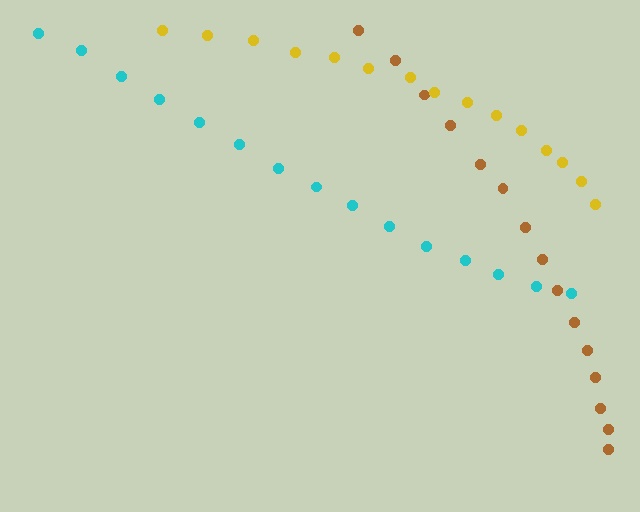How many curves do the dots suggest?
There are 3 distinct paths.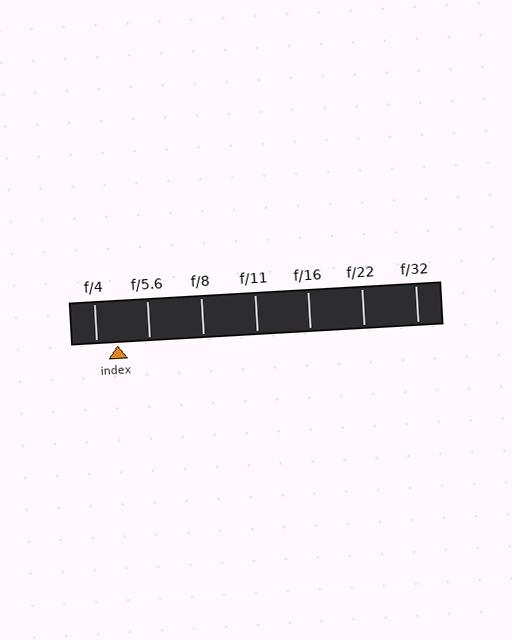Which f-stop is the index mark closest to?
The index mark is closest to f/4.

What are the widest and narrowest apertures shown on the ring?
The widest aperture shown is f/4 and the narrowest is f/32.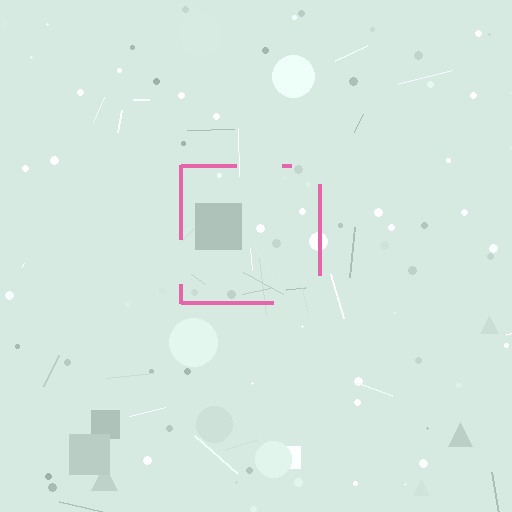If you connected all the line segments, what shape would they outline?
They would outline a square.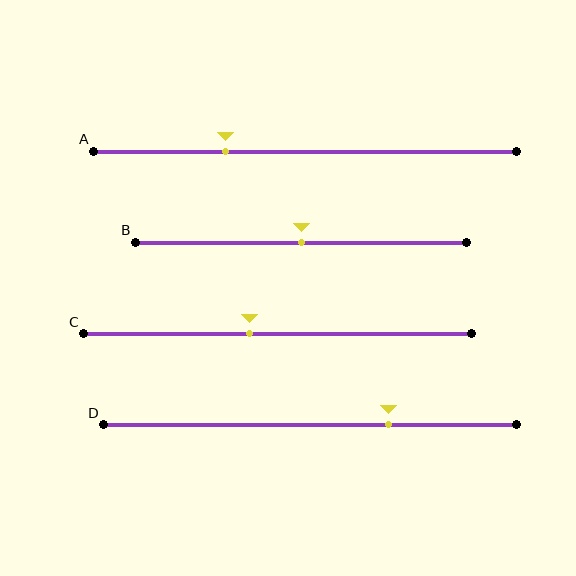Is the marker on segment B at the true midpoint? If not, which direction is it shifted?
Yes, the marker on segment B is at the true midpoint.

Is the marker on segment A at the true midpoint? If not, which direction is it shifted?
No, the marker on segment A is shifted to the left by about 19% of the segment length.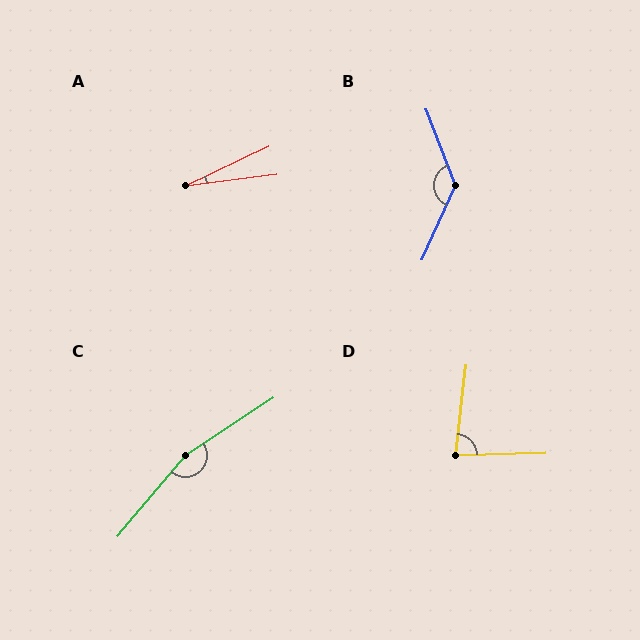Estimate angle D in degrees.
Approximately 82 degrees.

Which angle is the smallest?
A, at approximately 18 degrees.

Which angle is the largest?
C, at approximately 163 degrees.